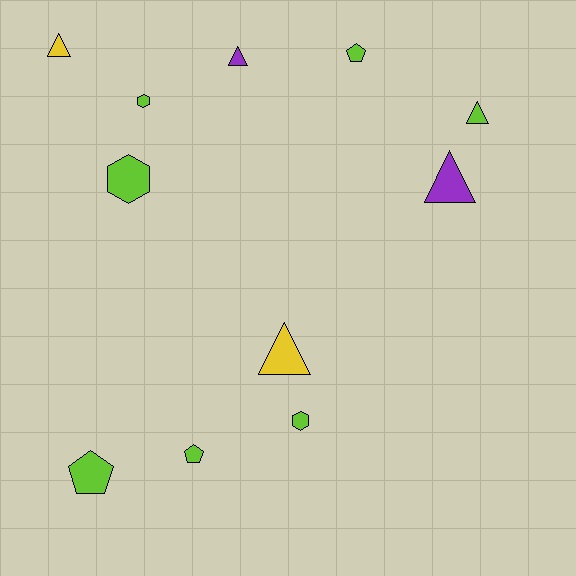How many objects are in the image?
There are 11 objects.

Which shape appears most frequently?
Triangle, with 5 objects.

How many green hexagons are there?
There are no green hexagons.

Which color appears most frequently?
Lime, with 7 objects.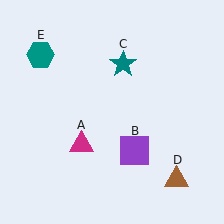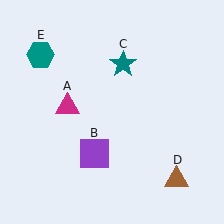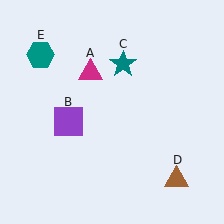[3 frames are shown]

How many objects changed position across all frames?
2 objects changed position: magenta triangle (object A), purple square (object B).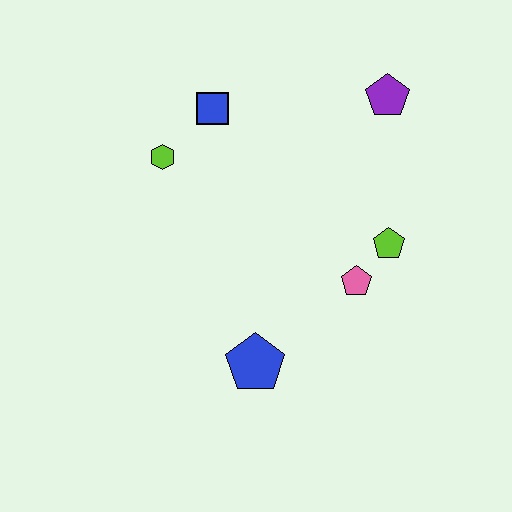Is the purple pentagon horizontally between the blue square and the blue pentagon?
No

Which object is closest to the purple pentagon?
The lime pentagon is closest to the purple pentagon.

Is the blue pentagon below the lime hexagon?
Yes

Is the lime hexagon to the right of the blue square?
No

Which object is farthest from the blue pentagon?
The purple pentagon is farthest from the blue pentagon.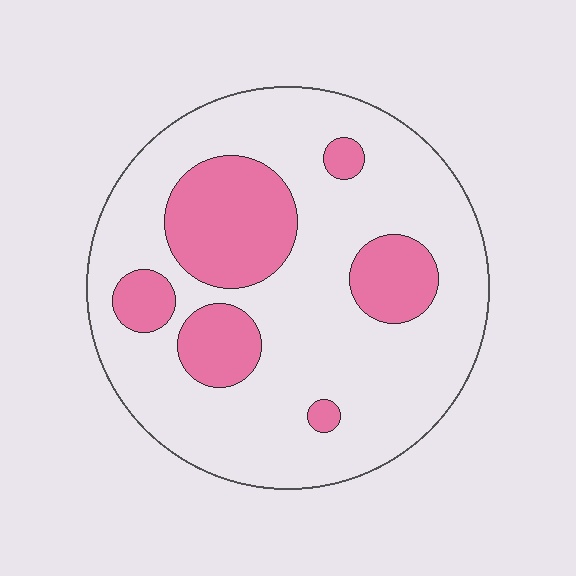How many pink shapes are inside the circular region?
6.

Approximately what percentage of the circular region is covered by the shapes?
Approximately 25%.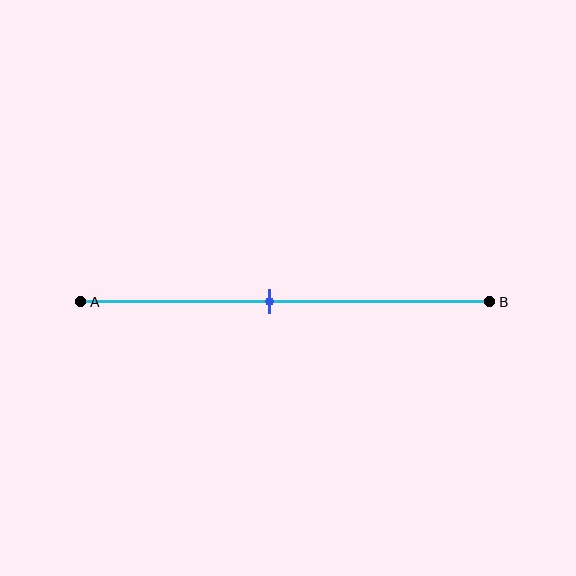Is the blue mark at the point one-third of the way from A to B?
No, the mark is at about 45% from A, not at the 33% one-third point.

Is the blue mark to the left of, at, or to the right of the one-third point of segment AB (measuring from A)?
The blue mark is to the right of the one-third point of segment AB.